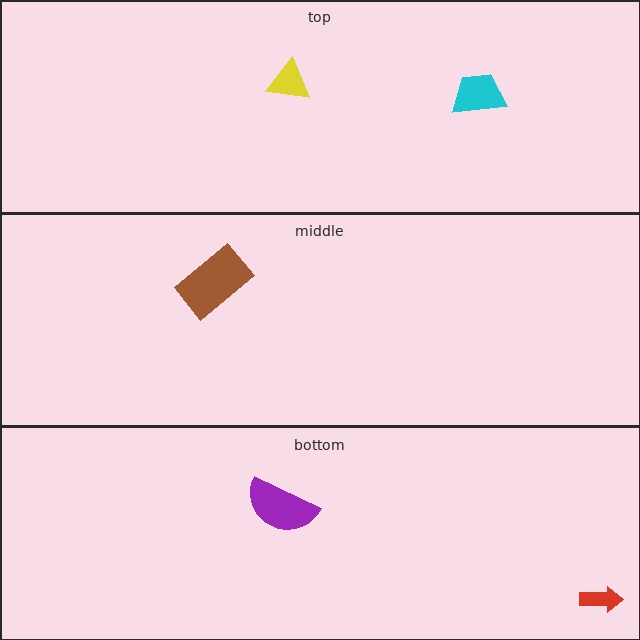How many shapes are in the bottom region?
2.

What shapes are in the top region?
The yellow triangle, the cyan trapezoid.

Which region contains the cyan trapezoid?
The top region.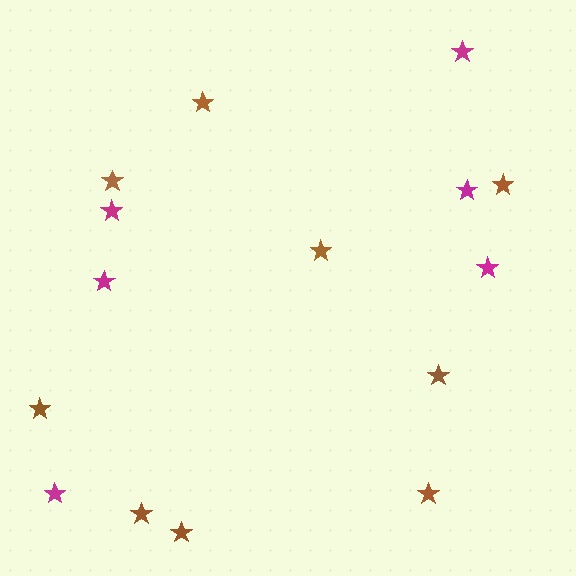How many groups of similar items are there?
There are 2 groups: one group of brown stars (9) and one group of magenta stars (6).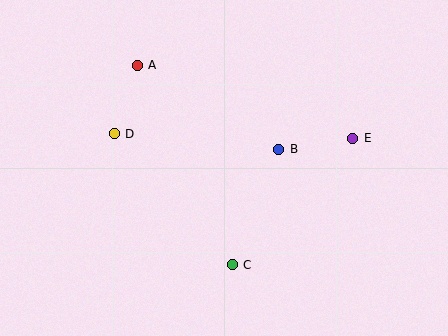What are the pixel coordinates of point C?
Point C is at (232, 265).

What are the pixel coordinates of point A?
Point A is at (137, 65).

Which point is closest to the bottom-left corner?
Point D is closest to the bottom-left corner.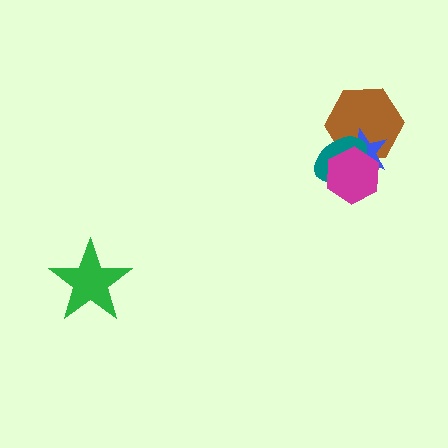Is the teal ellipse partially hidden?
Yes, it is partially covered by another shape.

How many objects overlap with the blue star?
3 objects overlap with the blue star.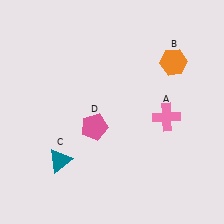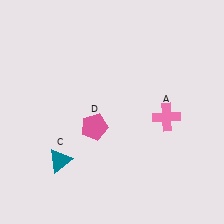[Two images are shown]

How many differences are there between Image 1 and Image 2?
There is 1 difference between the two images.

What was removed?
The orange hexagon (B) was removed in Image 2.